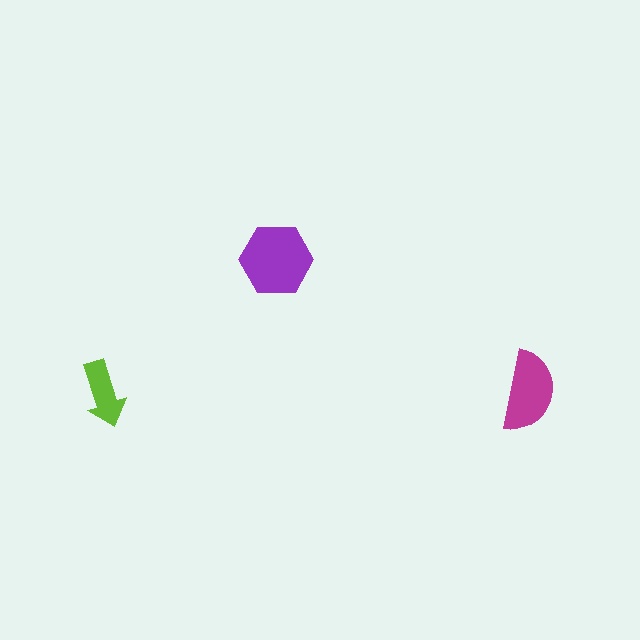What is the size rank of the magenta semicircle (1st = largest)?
2nd.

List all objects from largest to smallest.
The purple hexagon, the magenta semicircle, the lime arrow.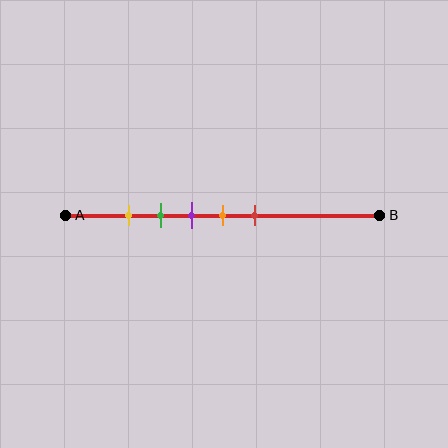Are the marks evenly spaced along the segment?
Yes, the marks are approximately evenly spaced.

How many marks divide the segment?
There are 5 marks dividing the segment.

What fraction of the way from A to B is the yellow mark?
The yellow mark is approximately 20% (0.2) of the way from A to B.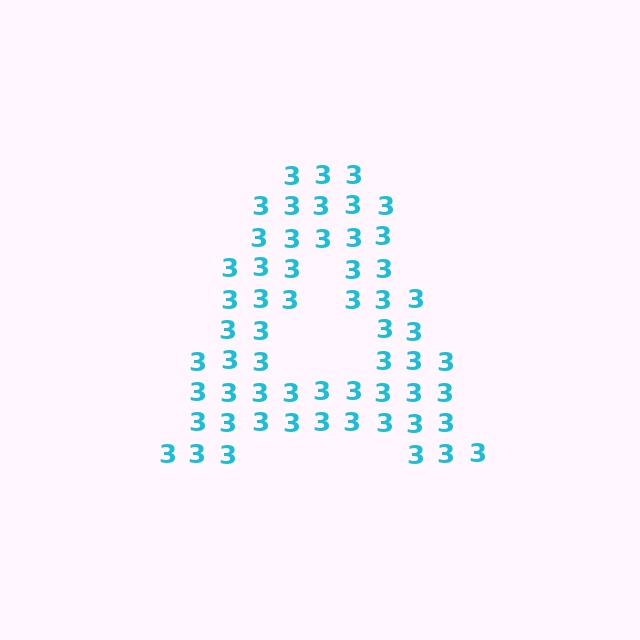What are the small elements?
The small elements are digit 3's.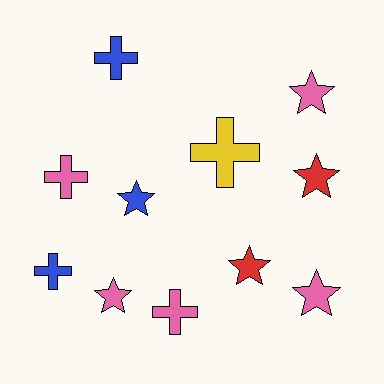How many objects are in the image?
There are 11 objects.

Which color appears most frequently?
Pink, with 5 objects.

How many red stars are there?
There are 2 red stars.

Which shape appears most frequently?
Star, with 6 objects.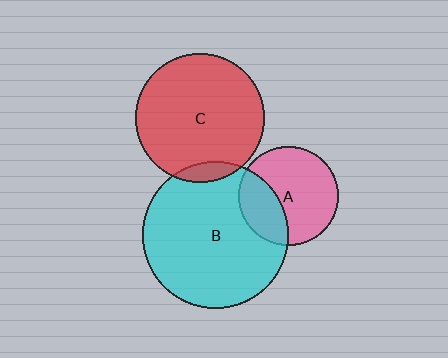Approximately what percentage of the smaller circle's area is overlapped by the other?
Approximately 5%.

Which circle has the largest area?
Circle B (cyan).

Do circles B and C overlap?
Yes.